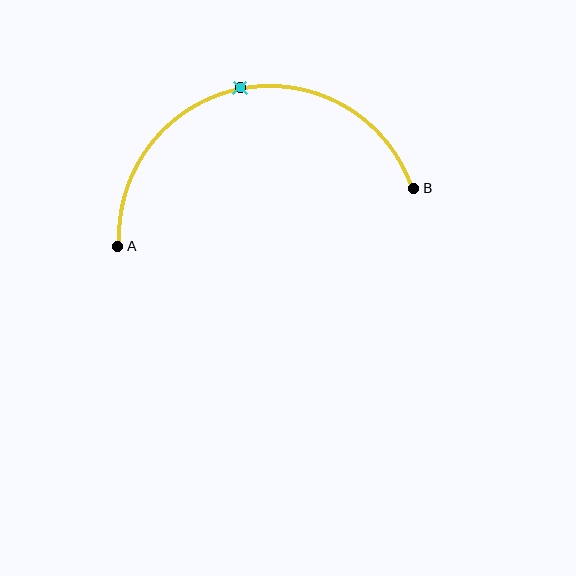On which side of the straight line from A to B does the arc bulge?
The arc bulges above the straight line connecting A and B.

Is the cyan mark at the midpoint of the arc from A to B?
Yes. The cyan mark lies on the arc at equal arc-length from both A and B — it is the arc midpoint.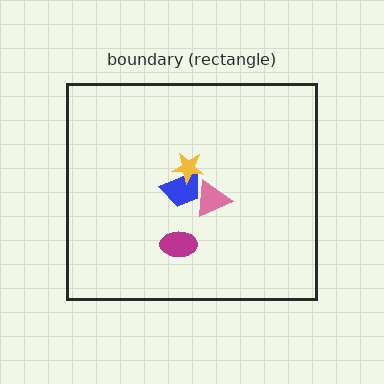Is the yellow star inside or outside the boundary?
Inside.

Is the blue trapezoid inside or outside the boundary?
Inside.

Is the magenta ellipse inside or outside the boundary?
Inside.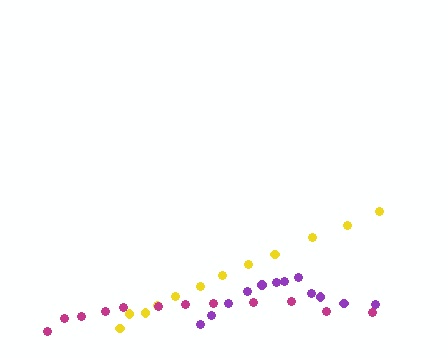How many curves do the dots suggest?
There are 3 distinct paths.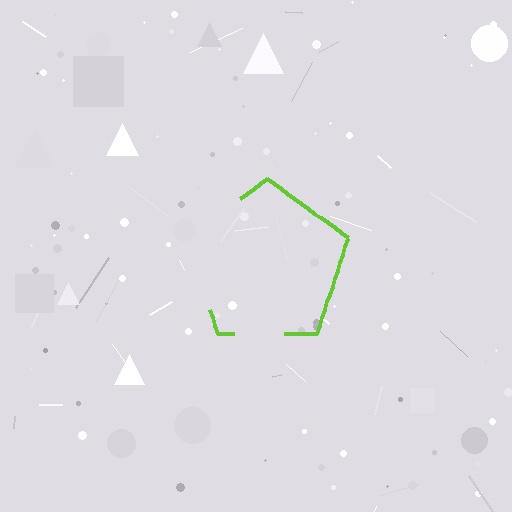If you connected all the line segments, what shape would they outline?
They would outline a pentagon.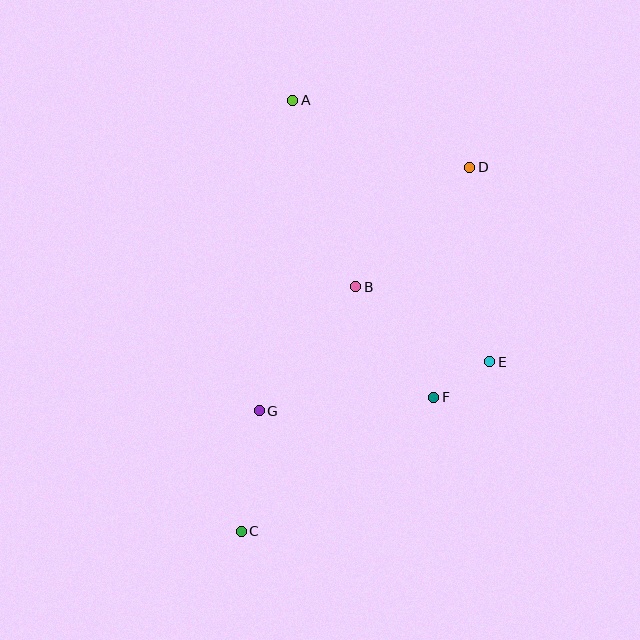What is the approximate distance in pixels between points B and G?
The distance between B and G is approximately 157 pixels.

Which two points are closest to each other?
Points E and F are closest to each other.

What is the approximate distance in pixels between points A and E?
The distance between A and E is approximately 327 pixels.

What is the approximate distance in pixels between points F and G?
The distance between F and G is approximately 175 pixels.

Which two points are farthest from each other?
Points A and C are farthest from each other.